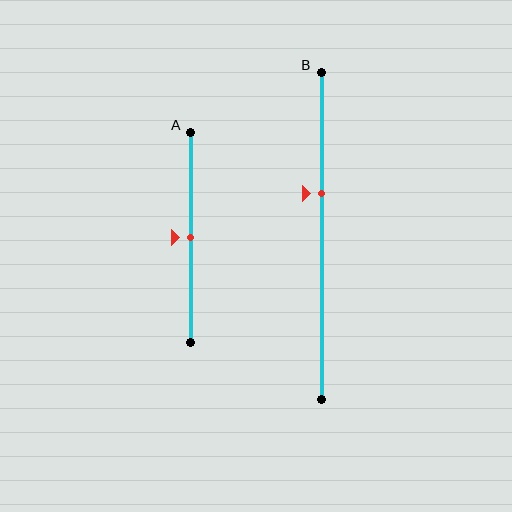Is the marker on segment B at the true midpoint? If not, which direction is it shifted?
No, the marker on segment B is shifted upward by about 13% of the segment length.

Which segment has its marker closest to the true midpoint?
Segment A has its marker closest to the true midpoint.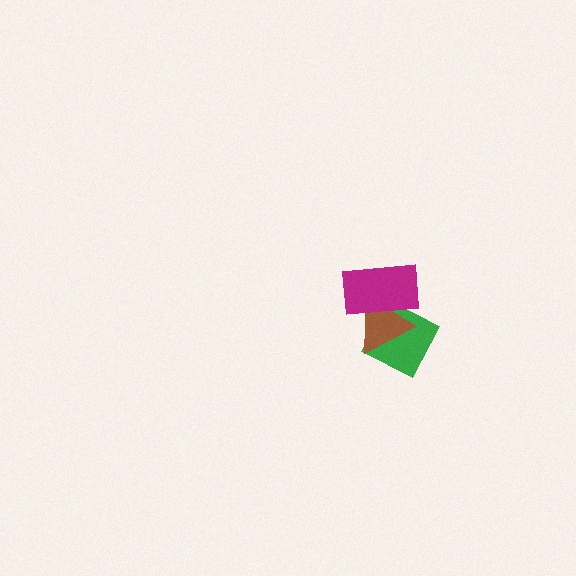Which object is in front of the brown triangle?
The magenta rectangle is in front of the brown triangle.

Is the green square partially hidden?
Yes, it is partially covered by another shape.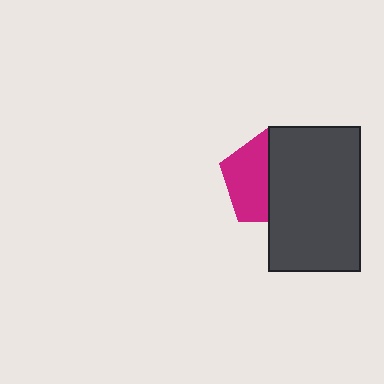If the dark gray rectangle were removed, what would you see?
You would see the complete magenta pentagon.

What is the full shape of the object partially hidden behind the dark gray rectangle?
The partially hidden object is a magenta pentagon.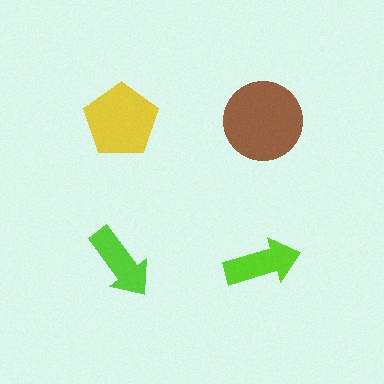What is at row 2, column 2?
A lime arrow.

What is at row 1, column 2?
A brown circle.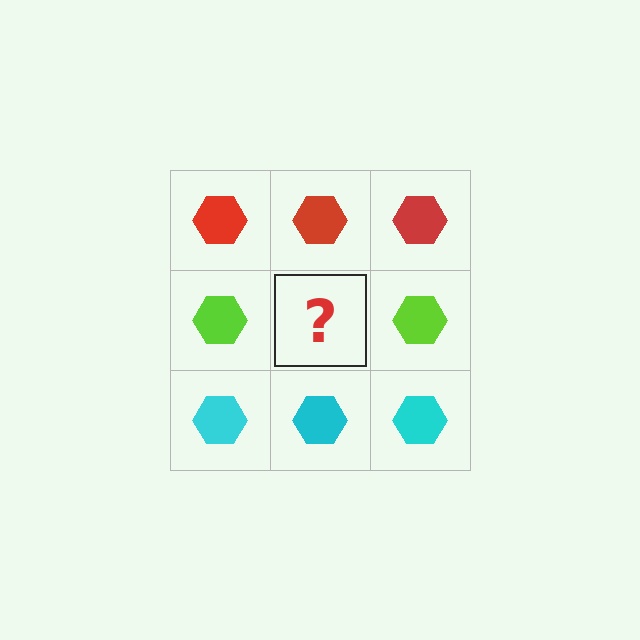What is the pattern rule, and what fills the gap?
The rule is that each row has a consistent color. The gap should be filled with a lime hexagon.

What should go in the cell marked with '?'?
The missing cell should contain a lime hexagon.